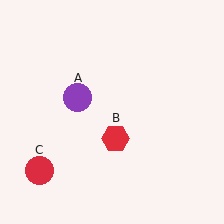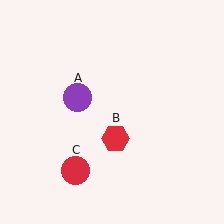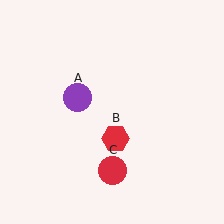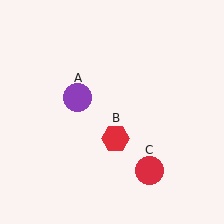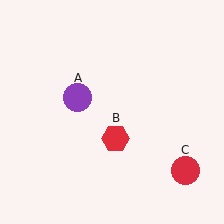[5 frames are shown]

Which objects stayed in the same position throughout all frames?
Purple circle (object A) and red hexagon (object B) remained stationary.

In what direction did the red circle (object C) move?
The red circle (object C) moved right.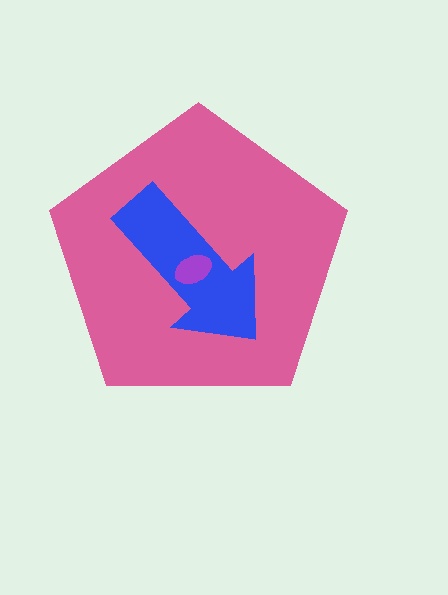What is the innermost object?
The purple ellipse.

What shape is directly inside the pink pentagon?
The blue arrow.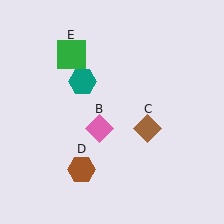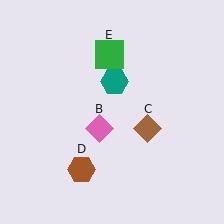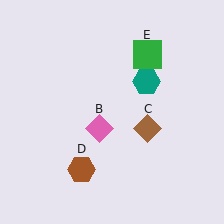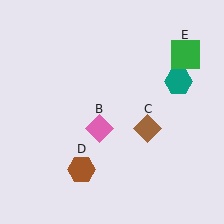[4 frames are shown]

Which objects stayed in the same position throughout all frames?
Pink diamond (object B) and brown diamond (object C) and brown hexagon (object D) remained stationary.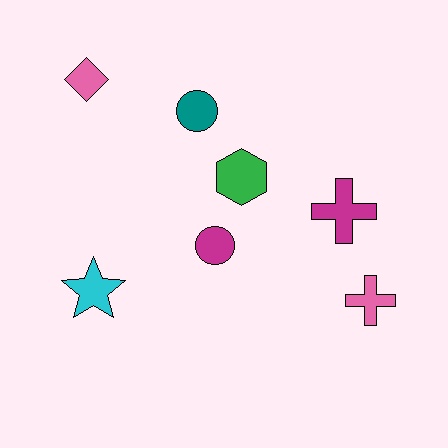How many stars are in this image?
There is 1 star.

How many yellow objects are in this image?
There are no yellow objects.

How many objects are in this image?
There are 7 objects.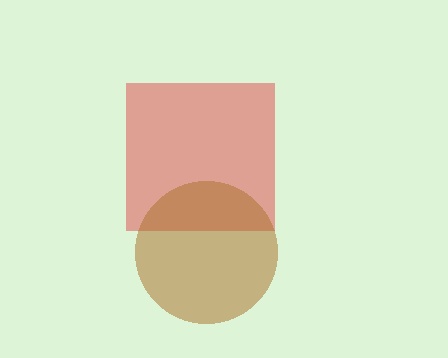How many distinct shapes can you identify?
There are 2 distinct shapes: a red square, a brown circle.